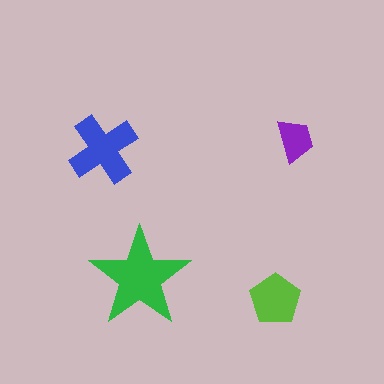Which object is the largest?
The green star.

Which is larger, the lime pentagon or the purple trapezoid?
The lime pentagon.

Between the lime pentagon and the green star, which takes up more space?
The green star.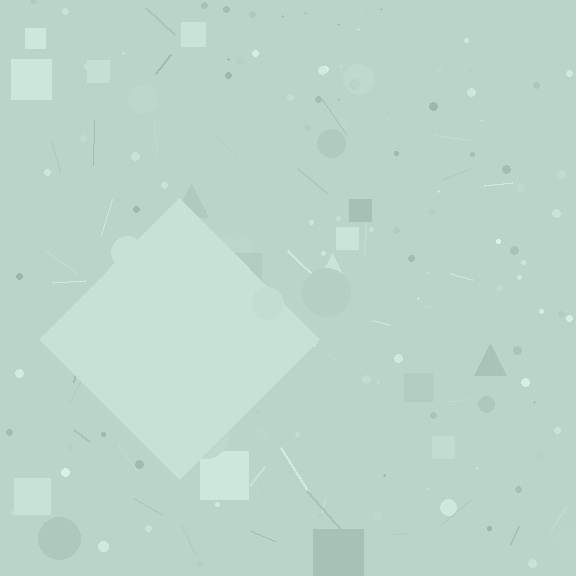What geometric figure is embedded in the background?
A diamond is embedded in the background.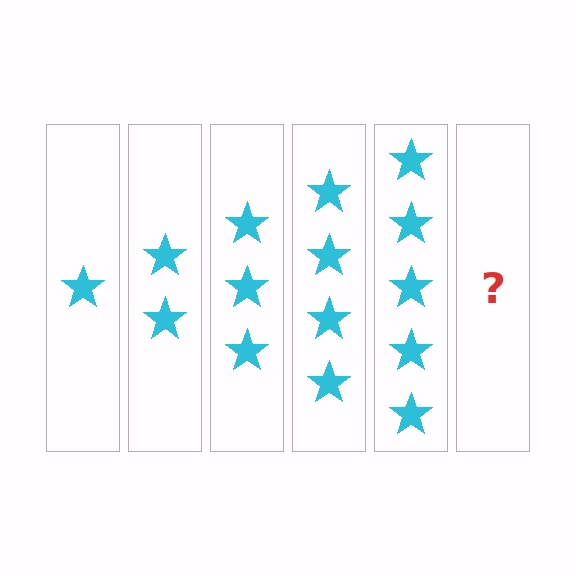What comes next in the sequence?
The next element should be 6 stars.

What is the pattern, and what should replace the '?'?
The pattern is that each step adds one more star. The '?' should be 6 stars.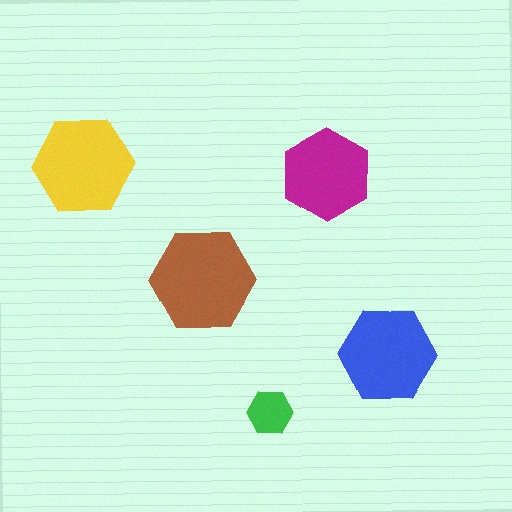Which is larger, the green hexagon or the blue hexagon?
The blue one.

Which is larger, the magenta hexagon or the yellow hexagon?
The yellow one.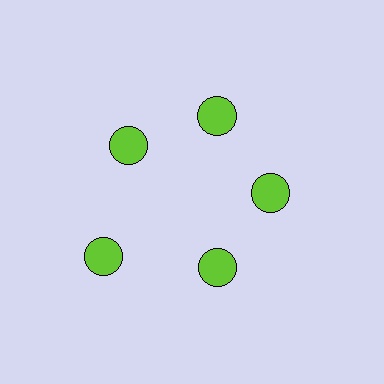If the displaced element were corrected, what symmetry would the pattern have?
It would have 5-fold rotational symmetry — the pattern would map onto itself every 72 degrees.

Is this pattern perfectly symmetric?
No. The 5 lime circles are arranged in a ring, but one element near the 8 o'clock position is pushed outward from the center, breaking the 5-fold rotational symmetry.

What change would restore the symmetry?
The symmetry would be restored by moving it inward, back onto the ring so that all 5 circles sit at equal angles and equal distance from the center.